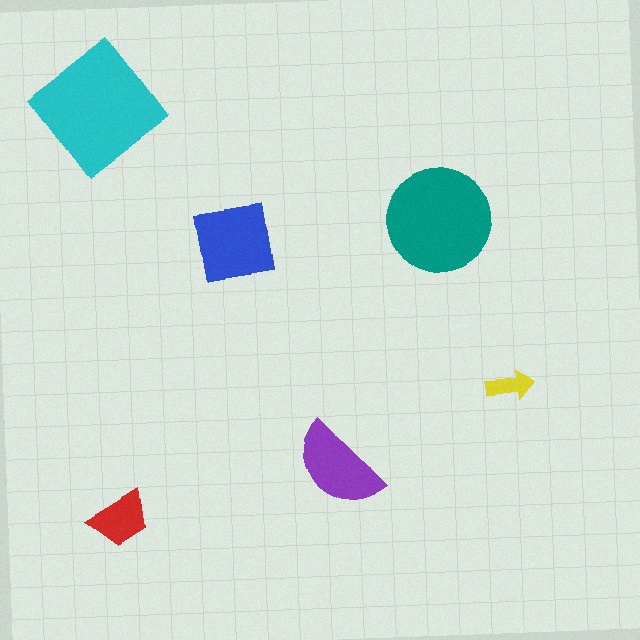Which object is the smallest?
The yellow arrow.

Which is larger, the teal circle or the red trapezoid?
The teal circle.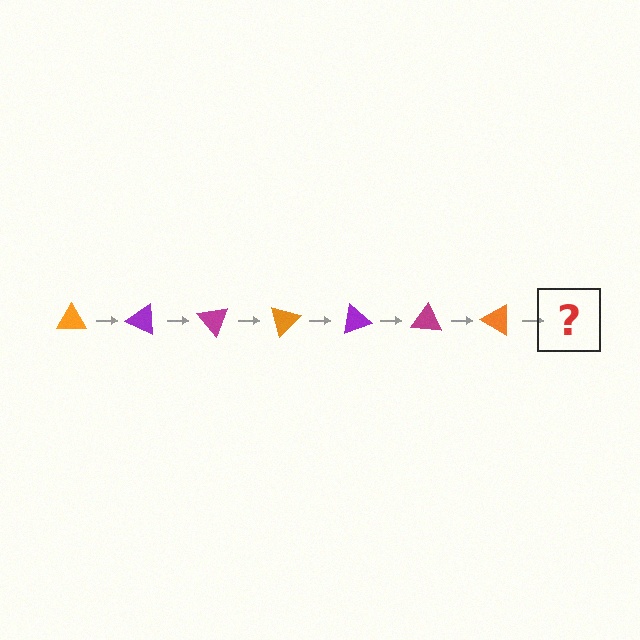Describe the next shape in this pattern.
It should be a purple triangle, rotated 175 degrees from the start.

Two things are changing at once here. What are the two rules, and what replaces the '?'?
The two rules are that it rotates 25 degrees each step and the color cycles through orange, purple, and magenta. The '?' should be a purple triangle, rotated 175 degrees from the start.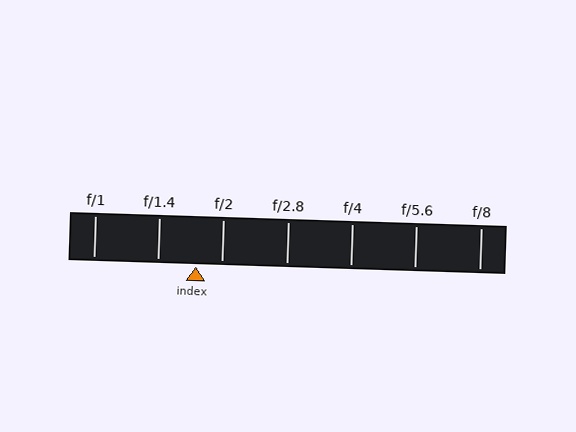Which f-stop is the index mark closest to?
The index mark is closest to f/2.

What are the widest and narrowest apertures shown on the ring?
The widest aperture shown is f/1 and the narrowest is f/8.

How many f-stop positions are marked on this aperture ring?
There are 7 f-stop positions marked.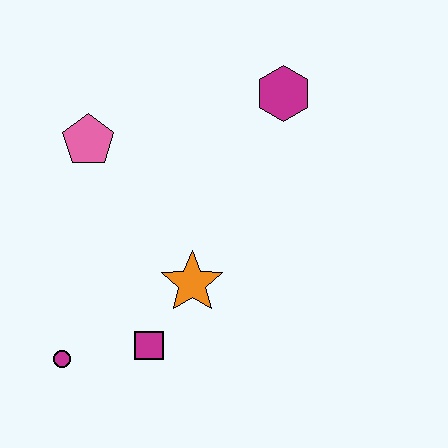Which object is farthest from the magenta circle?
The magenta hexagon is farthest from the magenta circle.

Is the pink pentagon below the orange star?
No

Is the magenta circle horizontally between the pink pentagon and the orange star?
No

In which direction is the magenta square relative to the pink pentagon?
The magenta square is below the pink pentagon.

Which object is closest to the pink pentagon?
The orange star is closest to the pink pentagon.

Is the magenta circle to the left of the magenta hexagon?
Yes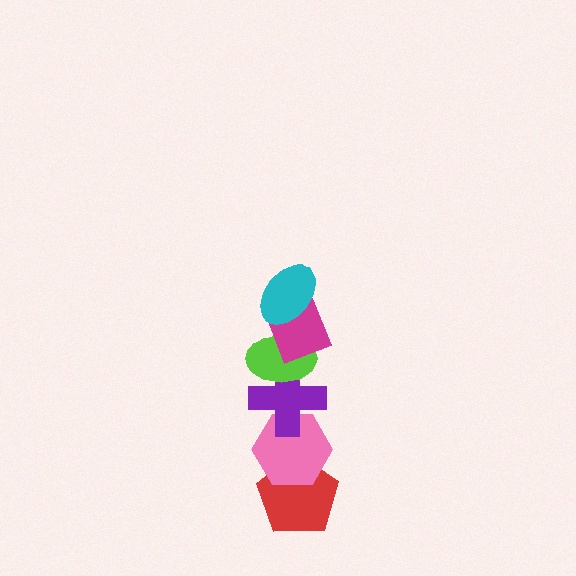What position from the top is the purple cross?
The purple cross is 4th from the top.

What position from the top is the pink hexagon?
The pink hexagon is 5th from the top.